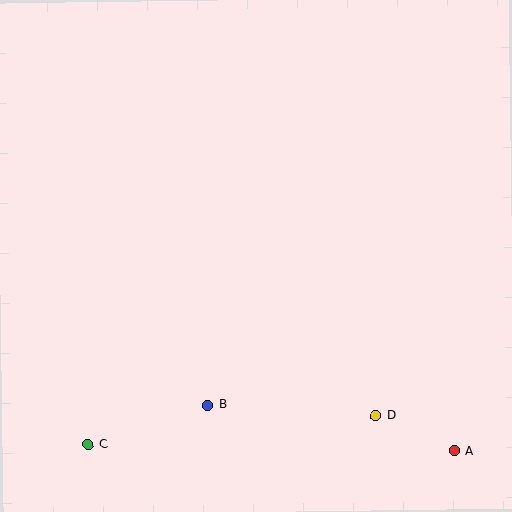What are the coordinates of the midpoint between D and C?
The midpoint between D and C is at (232, 430).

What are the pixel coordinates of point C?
Point C is at (88, 445).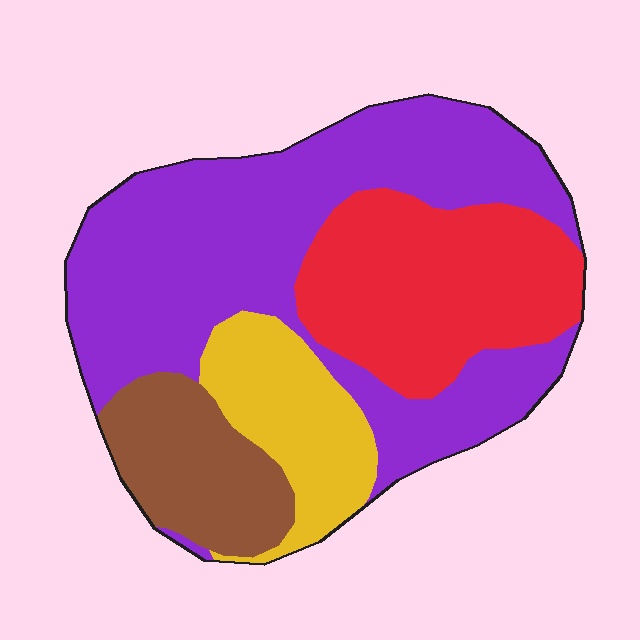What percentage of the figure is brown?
Brown takes up less than a sixth of the figure.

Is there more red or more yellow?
Red.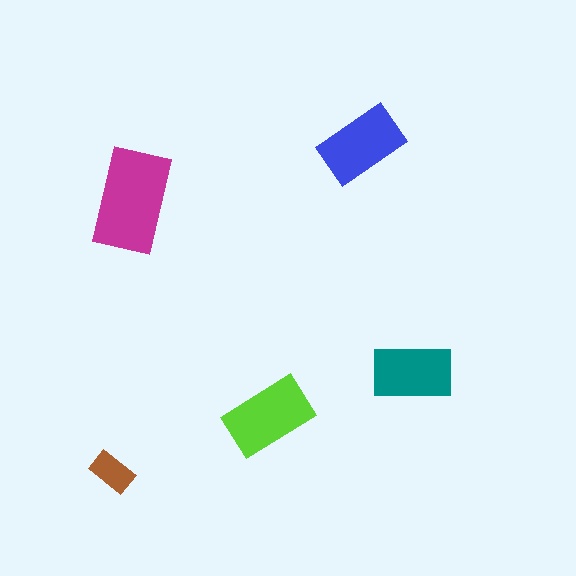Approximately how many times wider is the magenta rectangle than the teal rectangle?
About 1.5 times wider.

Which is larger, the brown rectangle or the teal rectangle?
The teal one.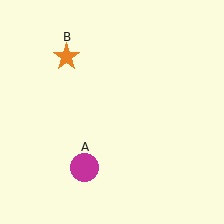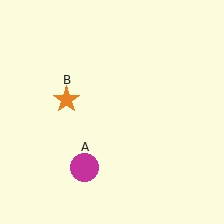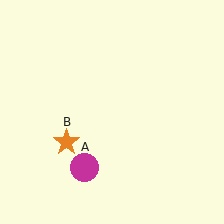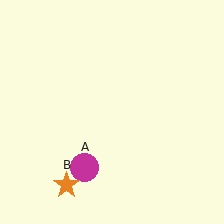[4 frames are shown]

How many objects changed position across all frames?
1 object changed position: orange star (object B).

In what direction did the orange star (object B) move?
The orange star (object B) moved down.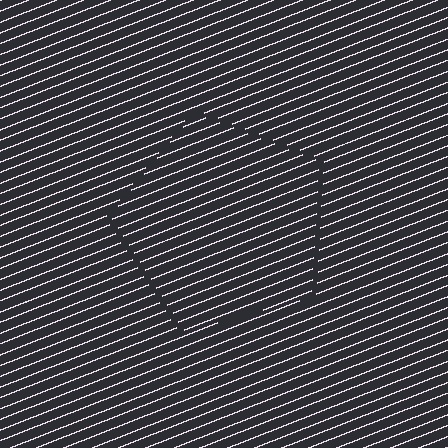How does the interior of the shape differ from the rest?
The interior of the shape contains the same grating, shifted by half a period — the contour is defined by the phase discontinuity where line-ends from the inner and outer gratings abut.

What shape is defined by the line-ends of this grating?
An illusory pentagon. The interior of the shape contains the same grating, shifted by half a period — the contour is defined by the phase discontinuity where line-ends from the inner and outer gratings abut.